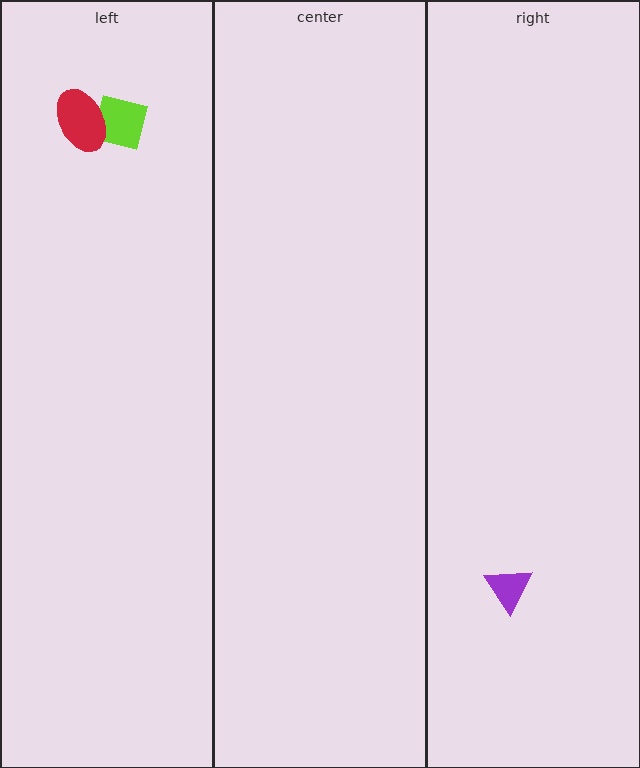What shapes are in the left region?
The lime square, the red ellipse.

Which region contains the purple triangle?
The right region.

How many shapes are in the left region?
2.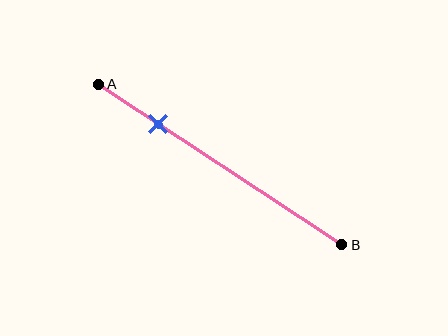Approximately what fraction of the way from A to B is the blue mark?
The blue mark is approximately 25% of the way from A to B.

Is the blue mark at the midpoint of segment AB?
No, the mark is at about 25% from A, not at the 50% midpoint.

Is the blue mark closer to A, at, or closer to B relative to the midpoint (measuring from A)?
The blue mark is closer to point A than the midpoint of segment AB.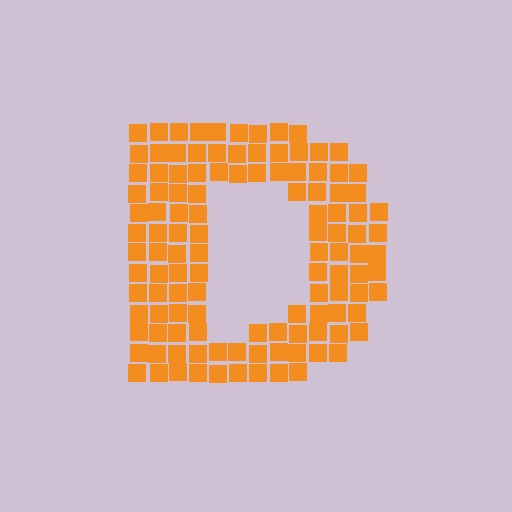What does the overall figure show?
The overall figure shows the letter D.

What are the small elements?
The small elements are squares.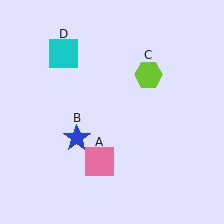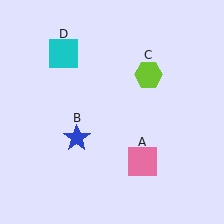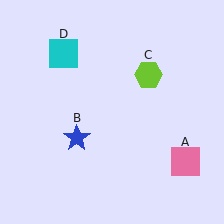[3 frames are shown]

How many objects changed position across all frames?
1 object changed position: pink square (object A).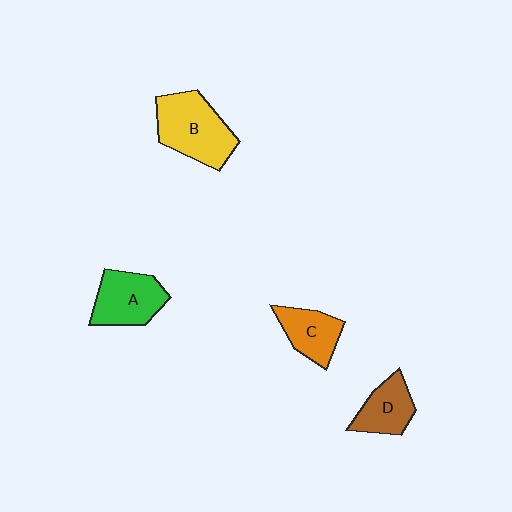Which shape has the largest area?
Shape B (yellow).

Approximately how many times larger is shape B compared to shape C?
Approximately 1.6 times.